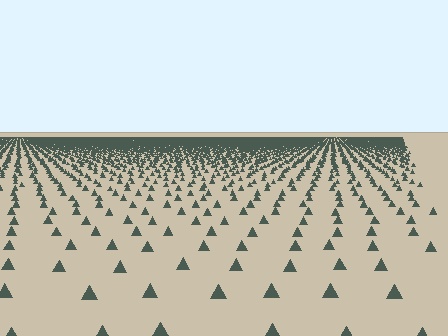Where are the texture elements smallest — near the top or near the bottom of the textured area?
Near the top.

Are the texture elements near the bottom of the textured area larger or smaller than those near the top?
Larger. Near the bottom, elements are closer to the viewer and appear at a bigger on-screen size.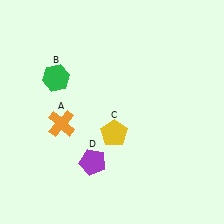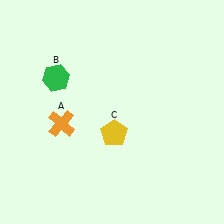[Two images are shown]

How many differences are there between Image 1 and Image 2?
There is 1 difference between the two images.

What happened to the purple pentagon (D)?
The purple pentagon (D) was removed in Image 2. It was in the bottom-left area of Image 1.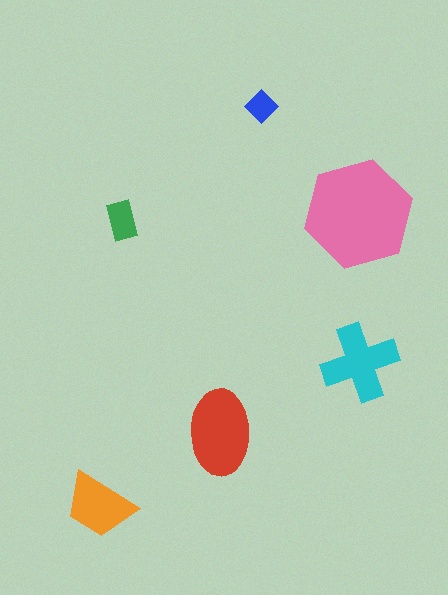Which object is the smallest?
The blue diamond.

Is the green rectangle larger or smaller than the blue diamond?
Larger.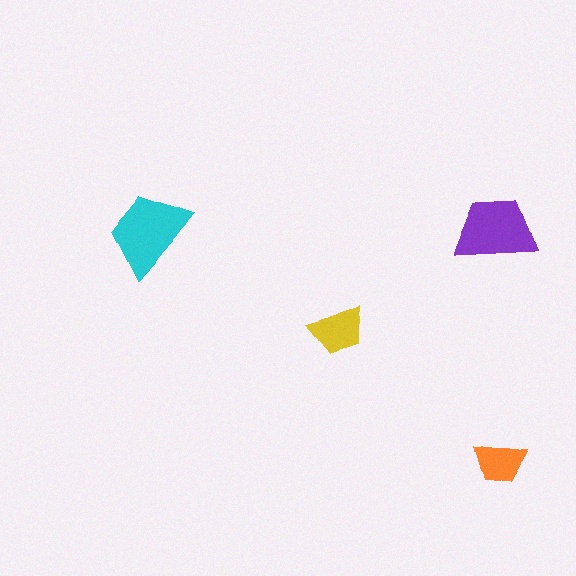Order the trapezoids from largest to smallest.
the cyan one, the purple one, the yellow one, the orange one.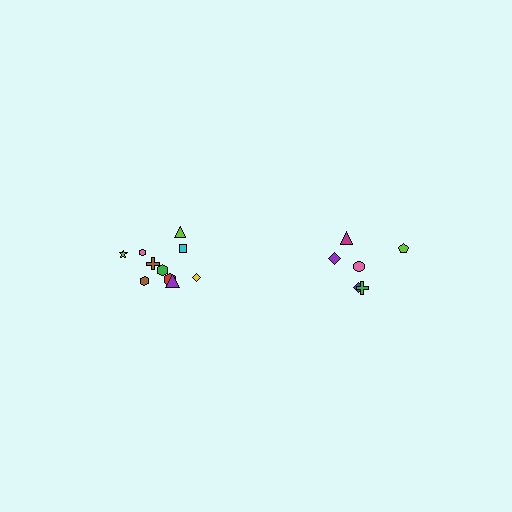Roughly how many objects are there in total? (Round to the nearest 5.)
Roughly 15 objects in total.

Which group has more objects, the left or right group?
The left group.